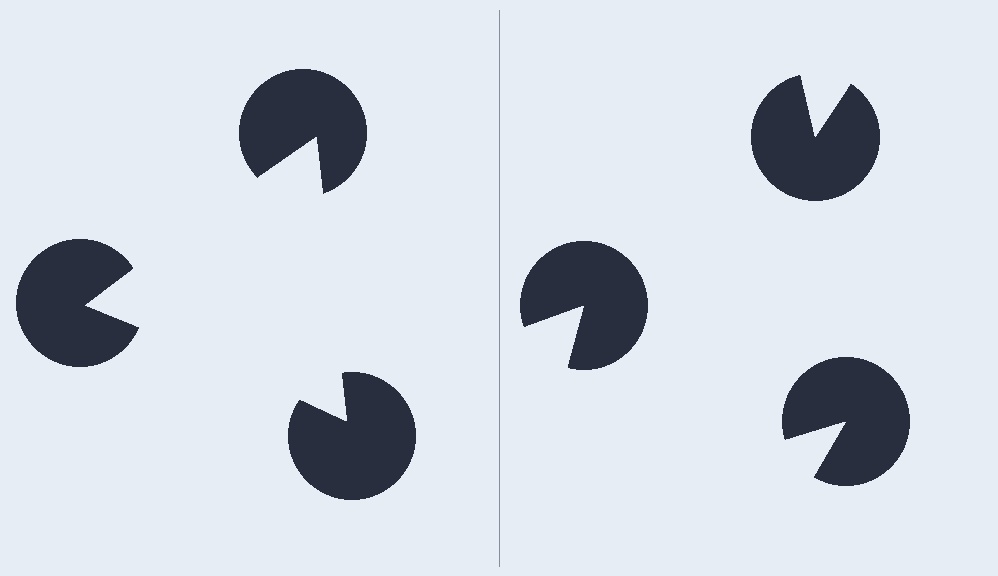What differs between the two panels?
The pac-man discs are positioned identically on both sides; only the wedge orientations differ. On the left they align to a triangle; on the right they are misaligned.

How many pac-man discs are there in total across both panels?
6 — 3 on each side.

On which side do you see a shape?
An illusory triangle appears on the left side. On the right side the wedge cuts are rotated, so no coherent shape forms.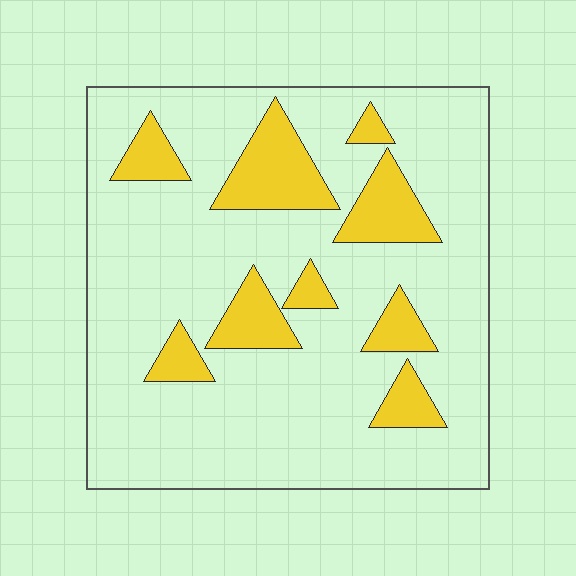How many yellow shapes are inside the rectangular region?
9.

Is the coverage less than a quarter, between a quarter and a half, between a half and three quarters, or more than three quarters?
Less than a quarter.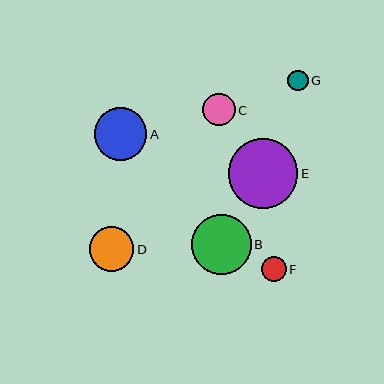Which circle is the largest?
Circle E is the largest with a size of approximately 70 pixels.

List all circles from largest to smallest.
From largest to smallest: E, B, A, D, C, F, G.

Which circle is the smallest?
Circle G is the smallest with a size of approximately 21 pixels.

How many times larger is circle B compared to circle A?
Circle B is approximately 1.1 times the size of circle A.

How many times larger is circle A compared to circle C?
Circle A is approximately 1.6 times the size of circle C.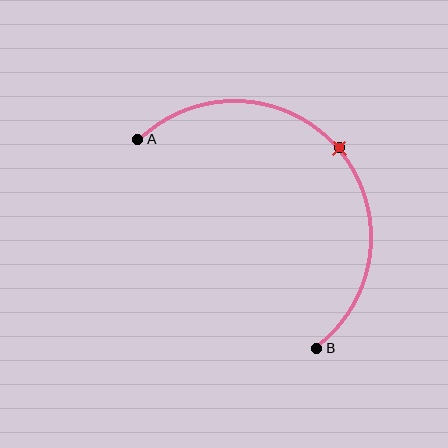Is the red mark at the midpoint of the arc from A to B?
Yes. The red mark lies on the arc at equal arc-length from both A and B — it is the arc midpoint.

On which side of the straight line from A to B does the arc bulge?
The arc bulges above and to the right of the straight line connecting A and B.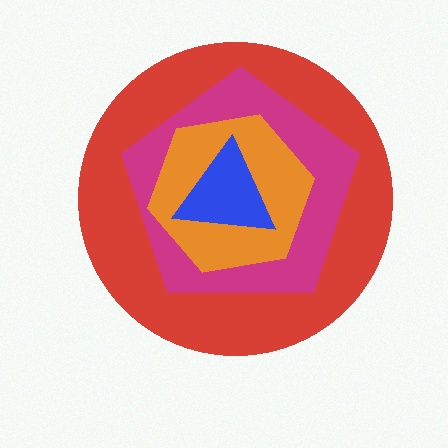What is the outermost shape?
The red circle.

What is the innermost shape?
The blue triangle.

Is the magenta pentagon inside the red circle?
Yes.